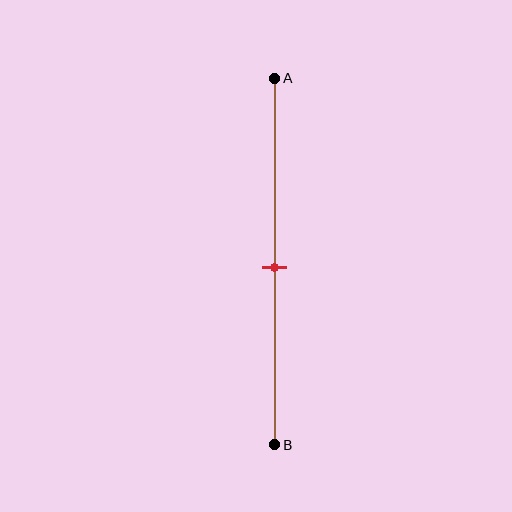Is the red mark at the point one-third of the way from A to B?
No, the mark is at about 50% from A, not at the 33% one-third point.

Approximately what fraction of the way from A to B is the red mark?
The red mark is approximately 50% of the way from A to B.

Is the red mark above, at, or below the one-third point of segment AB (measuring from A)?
The red mark is below the one-third point of segment AB.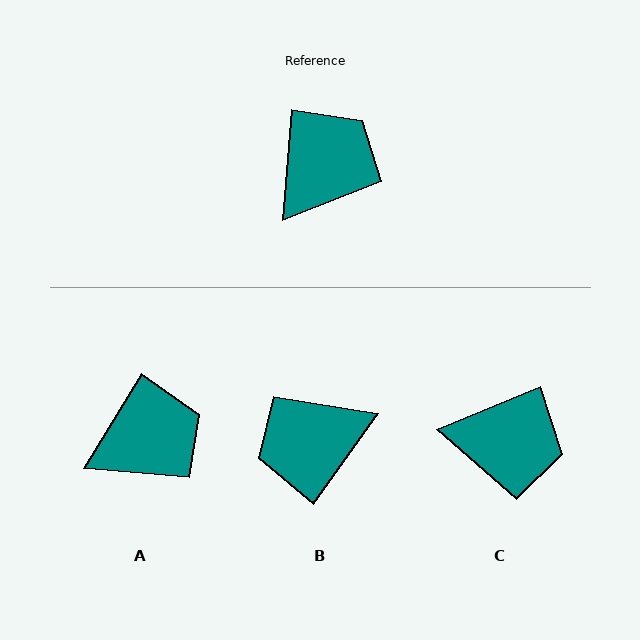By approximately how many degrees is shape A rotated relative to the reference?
Approximately 27 degrees clockwise.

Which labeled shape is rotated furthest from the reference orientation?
B, about 149 degrees away.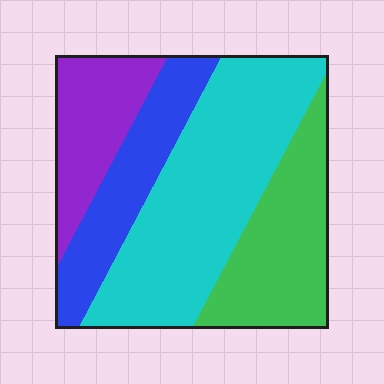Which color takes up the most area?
Cyan, at roughly 40%.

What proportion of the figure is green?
Green covers about 25% of the figure.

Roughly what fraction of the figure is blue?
Blue takes up between a sixth and a third of the figure.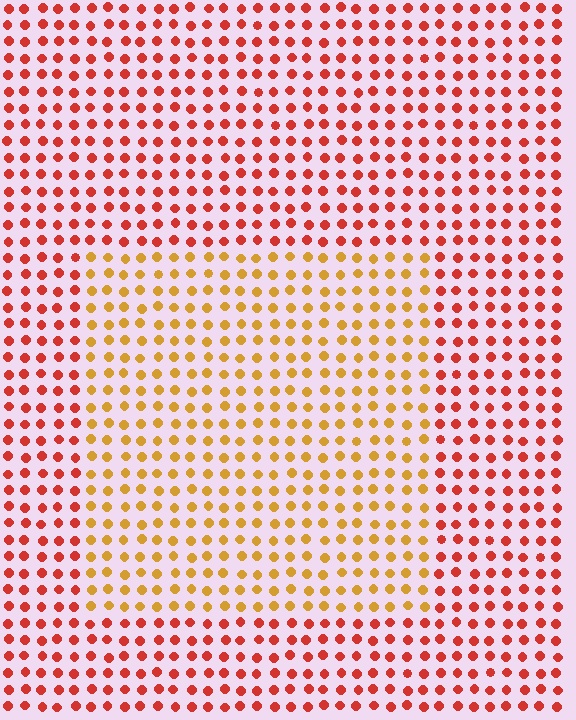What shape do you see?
I see a rectangle.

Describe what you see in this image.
The image is filled with small red elements in a uniform arrangement. A rectangle-shaped region is visible where the elements are tinted to a slightly different hue, forming a subtle color boundary.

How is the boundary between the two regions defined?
The boundary is defined purely by a slight shift in hue (about 38 degrees). Spacing, size, and orientation are identical on both sides.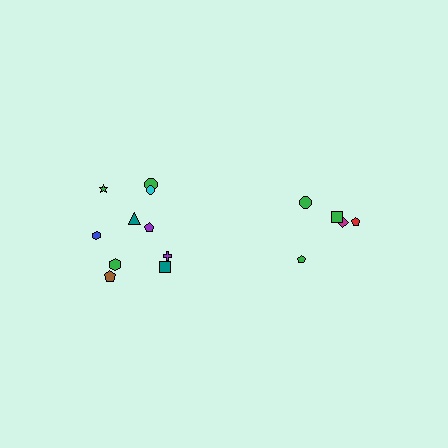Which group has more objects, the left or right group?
The left group.